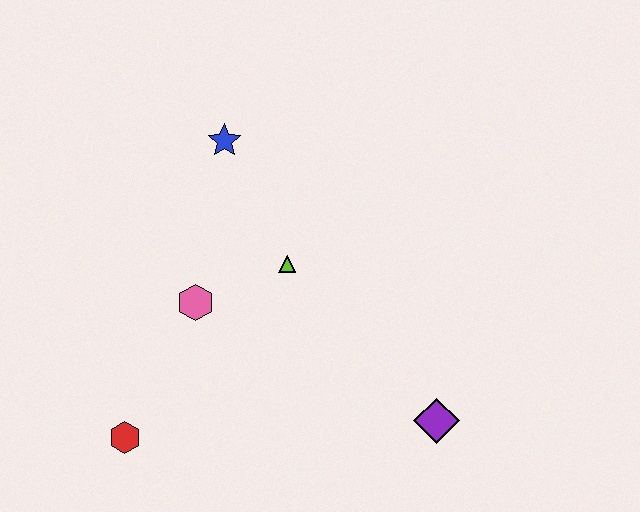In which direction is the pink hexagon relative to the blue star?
The pink hexagon is below the blue star.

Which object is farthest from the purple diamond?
The blue star is farthest from the purple diamond.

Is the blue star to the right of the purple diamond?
No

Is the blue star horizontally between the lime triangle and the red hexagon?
Yes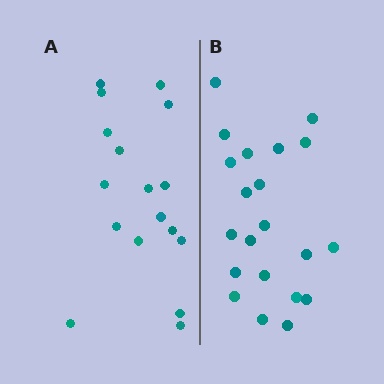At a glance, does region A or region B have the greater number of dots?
Region B (the right region) has more dots.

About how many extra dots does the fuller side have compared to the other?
Region B has about 4 more dots than region A.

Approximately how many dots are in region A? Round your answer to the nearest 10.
About 20 dots. (The exact count is 17, which rounds to 20.)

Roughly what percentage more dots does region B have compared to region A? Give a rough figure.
About 25% more.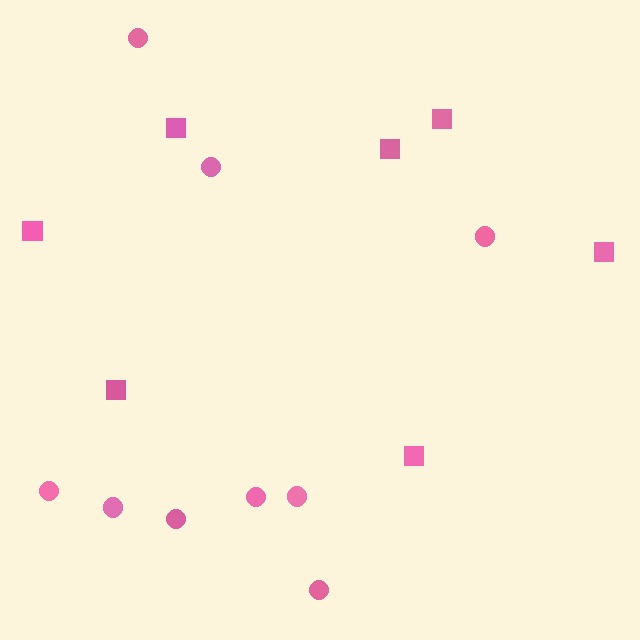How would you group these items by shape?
There are 2 groups: one group of circles (9) and one group of squares (7).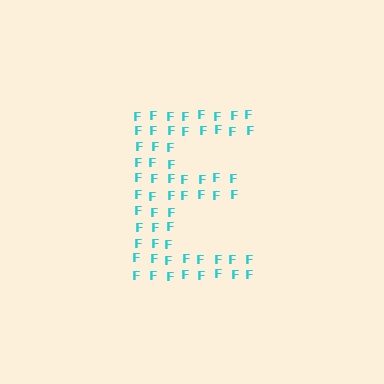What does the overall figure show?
The overall figure shows the letter E.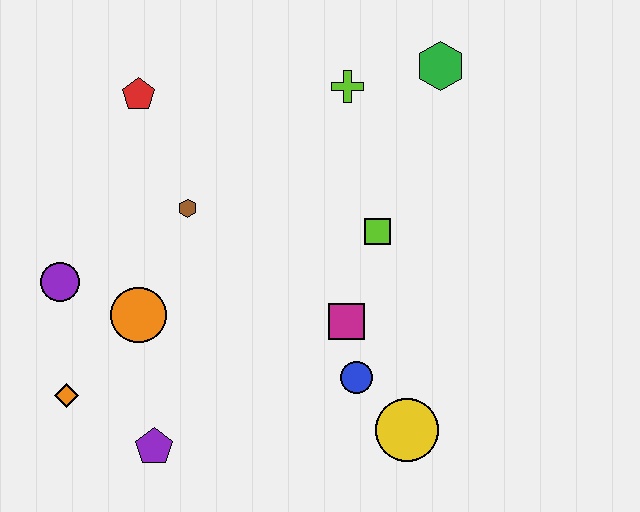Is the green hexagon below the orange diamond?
No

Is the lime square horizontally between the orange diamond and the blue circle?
No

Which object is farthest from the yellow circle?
The red pentagon is farthest from the yellow circle.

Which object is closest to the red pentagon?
The brown hexagon is closest to the red pentagon.